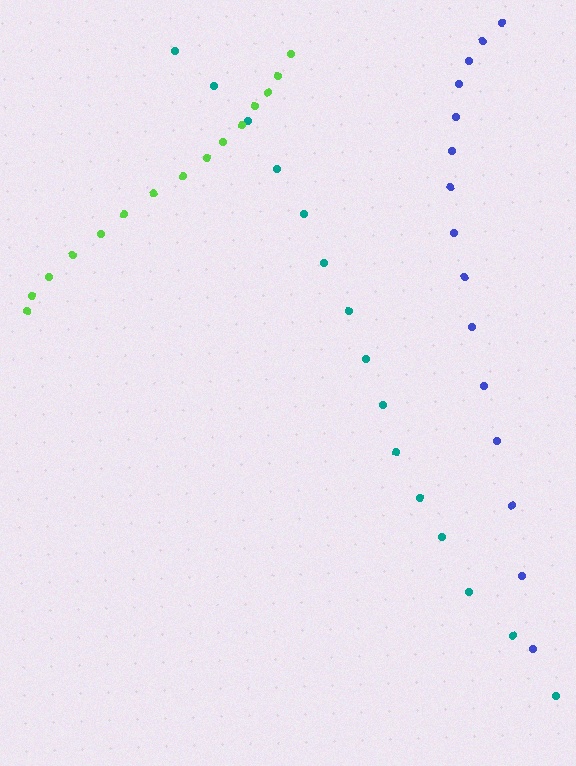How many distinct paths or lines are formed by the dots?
There are 3 distinct paths.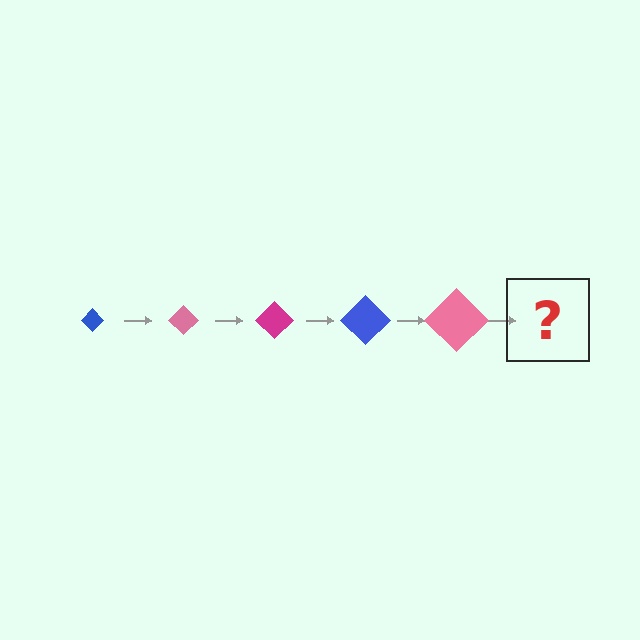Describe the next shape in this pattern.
It should be a magenta diamond, larger than the previous one.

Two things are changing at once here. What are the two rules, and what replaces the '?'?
The two rules are that the diamond grows larger each step and the color cycles through blue, pink, and magenta. The '?' should be a magenta diamond, larger than the previous one.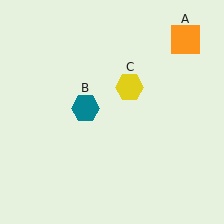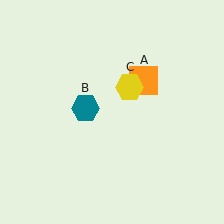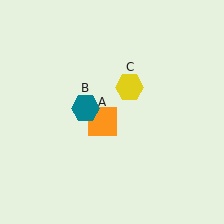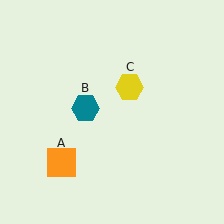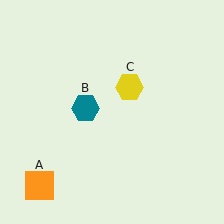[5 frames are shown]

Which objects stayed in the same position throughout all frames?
Teal hexagon (object B) and yellow hexagon (object C) remained stationary.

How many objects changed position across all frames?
1 object changed position: orange square (object A).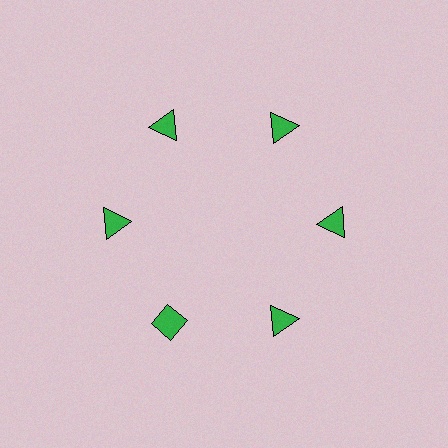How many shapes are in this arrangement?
There are 6 shapes arranged in a ring pattern.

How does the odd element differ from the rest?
It has a different shape: diamond instead of triangle.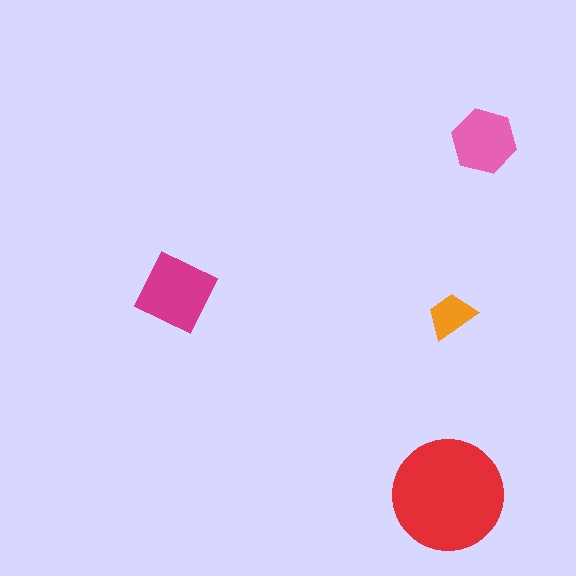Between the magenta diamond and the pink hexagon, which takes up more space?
The magenta diamond.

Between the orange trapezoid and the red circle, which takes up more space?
The red circle.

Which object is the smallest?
The orange trapezoid.